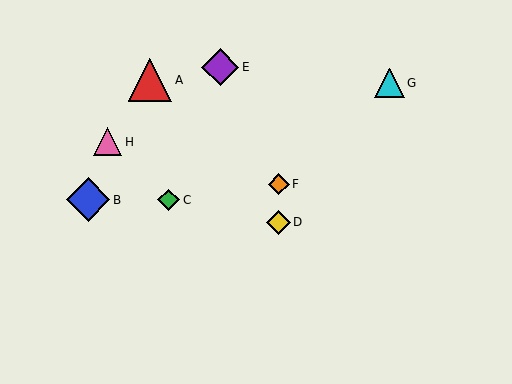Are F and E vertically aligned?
No, F is at x≈279 and E is at x≈220.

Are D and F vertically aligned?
Yes, both are at x≈279.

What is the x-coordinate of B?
Object B is at x≈88.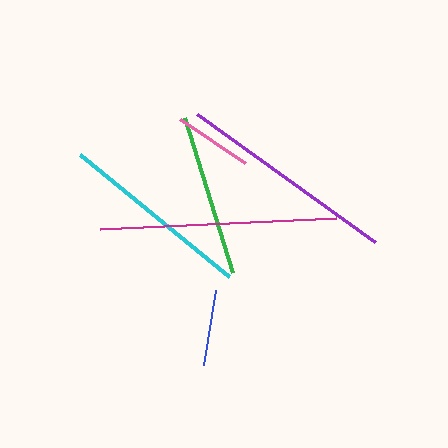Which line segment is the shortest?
The blue line is the shortest at approximately 76 pixels.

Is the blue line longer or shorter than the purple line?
The purple line is longer than the blue line.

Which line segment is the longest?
The magenta line is the longest at approximately 236 pixels.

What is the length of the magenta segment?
The magenta segment is approximately 236 pixels long.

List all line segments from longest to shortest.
From longest to shortest: magenta, purple, cyan, green, pink, blue.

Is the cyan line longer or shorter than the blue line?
The cyan line is longer than the blue line.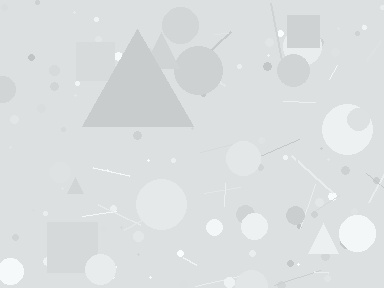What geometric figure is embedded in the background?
A triangle is embedded in the background.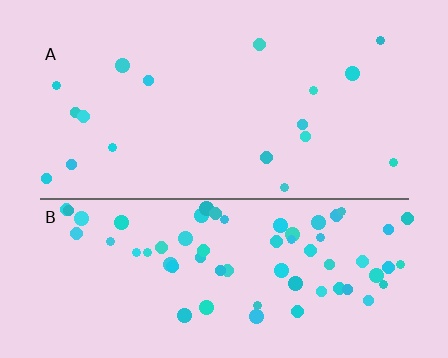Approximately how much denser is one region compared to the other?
Approximately 3.8× — region B over region A.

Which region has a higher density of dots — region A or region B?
B (the bottom).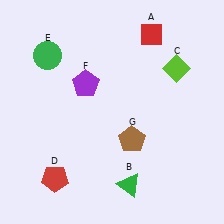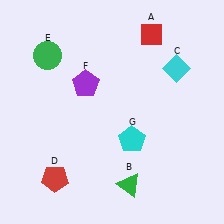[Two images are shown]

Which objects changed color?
C changed from lime to cyan. G changed from brown to cyan.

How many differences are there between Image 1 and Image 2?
There are 2 differences between the two images.